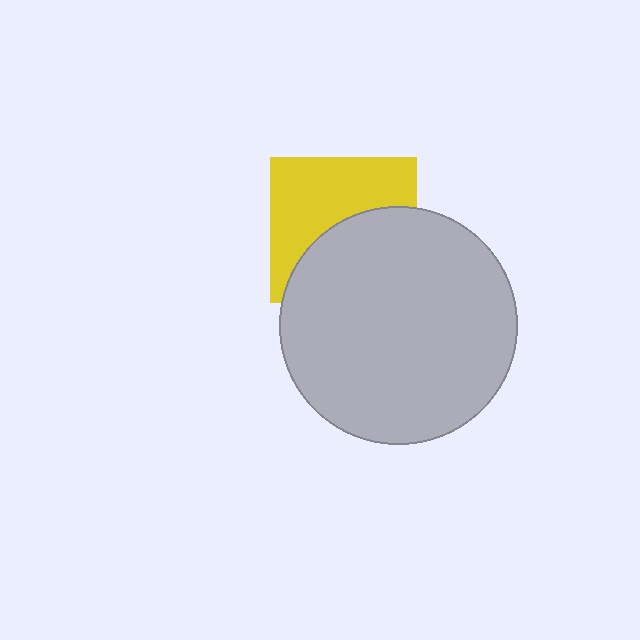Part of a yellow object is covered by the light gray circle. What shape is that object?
It is a square.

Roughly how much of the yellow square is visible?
About half of it is visible (roughly 52%).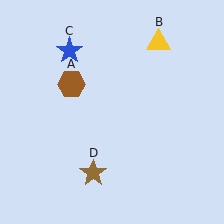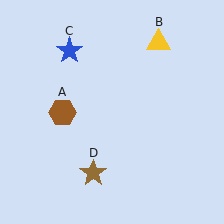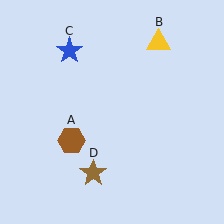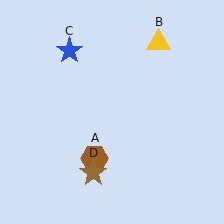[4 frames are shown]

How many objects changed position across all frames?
1 object changed position: brown hexagon (object A).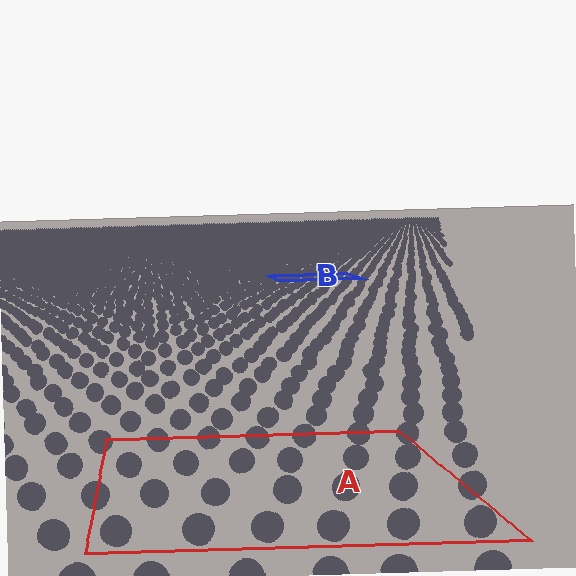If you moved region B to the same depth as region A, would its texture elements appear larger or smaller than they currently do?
They would appear larger. At a closer depth, the same texture elements are projected at a bigger on-screen size.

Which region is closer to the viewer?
Region A is closer. The texture elements there are larger and more spread out.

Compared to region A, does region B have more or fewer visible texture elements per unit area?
Region B has more texture elements per unit area — they are packed more densely because it is farther away.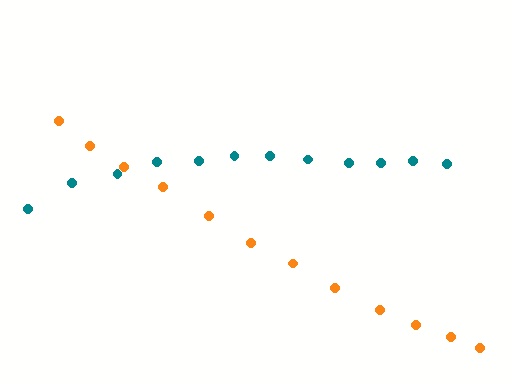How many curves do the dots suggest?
There are 2 distinct paths.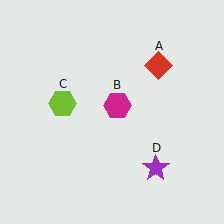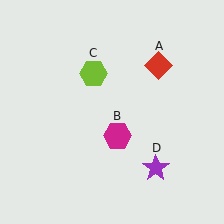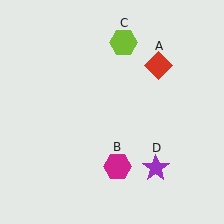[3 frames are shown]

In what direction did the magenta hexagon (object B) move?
The magenta hexagon (object B) moved down.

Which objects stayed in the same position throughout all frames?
Red diamond (object A) and purple star (object D) remained stationary.